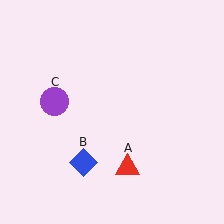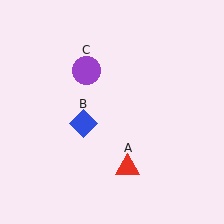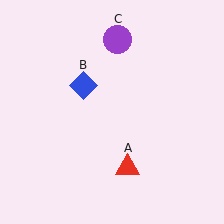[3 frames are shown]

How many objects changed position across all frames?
2 objects changed position: blue diamond (object B), purple circle (object C).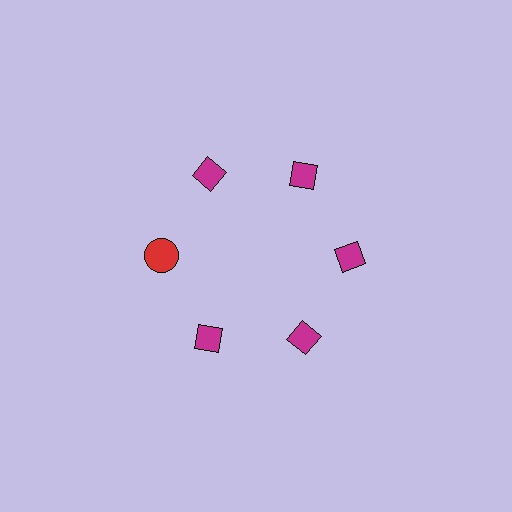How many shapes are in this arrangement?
There are 6 shapes arranged in a ring pattern.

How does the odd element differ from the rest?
It differs in both color (red instead of magenta) and shape (circle instead of diamond).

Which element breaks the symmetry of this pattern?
The red circle at roughly the 9 o'clock position breaks the symmetry. All other shapes are magenta diamonds.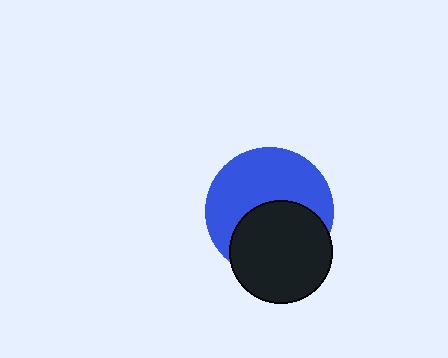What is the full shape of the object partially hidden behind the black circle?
The partially hidden object is a blue circle.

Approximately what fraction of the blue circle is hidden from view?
Roughly 44% of the blue circle is hidden behind the black circle.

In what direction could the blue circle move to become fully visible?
The blue circle could move up. That would shift it out from behind the black circle entirely.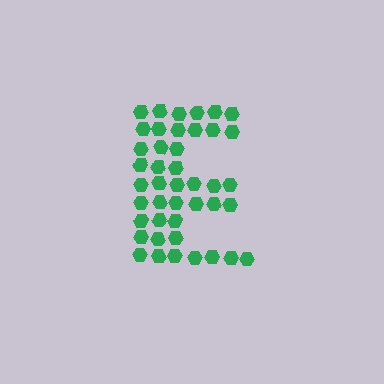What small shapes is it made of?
It is made of small hexagons.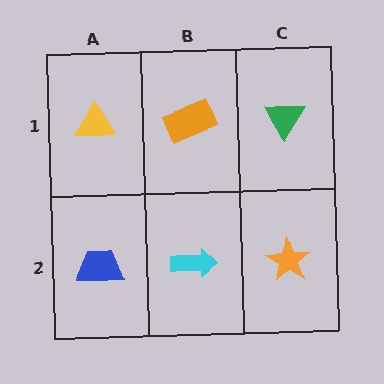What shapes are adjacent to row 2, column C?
A green triangle (row 1, column C), a cyan arrow (row 2, column B).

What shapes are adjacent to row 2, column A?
A yellow triangle (row 1, column A), a cyan arrow (row 2, column B).